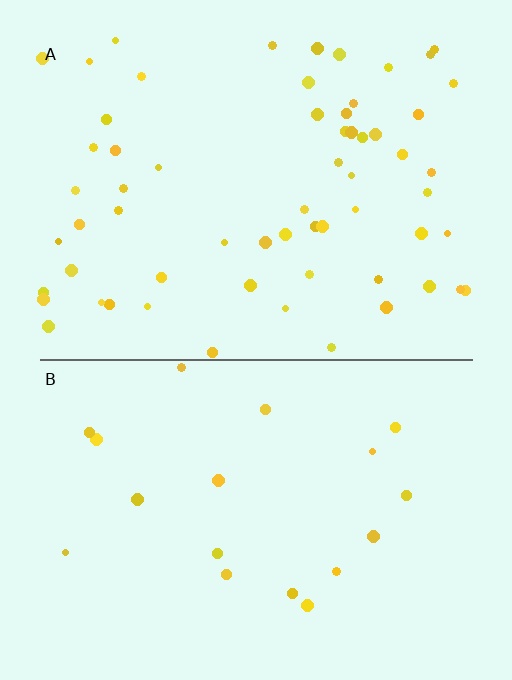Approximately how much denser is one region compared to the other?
Approximately 3.3× — region A over region B.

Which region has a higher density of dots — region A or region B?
A (the top).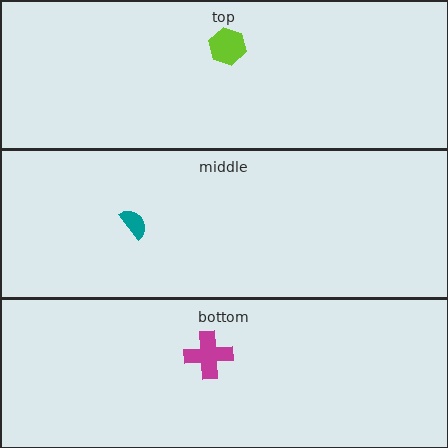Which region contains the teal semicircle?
The middle region.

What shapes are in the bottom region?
The magenta cross.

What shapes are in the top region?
The lime hexagon.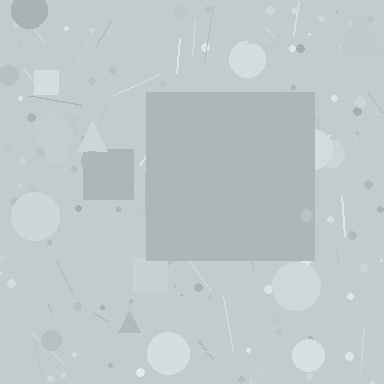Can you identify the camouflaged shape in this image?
The camouflaged shape is a square.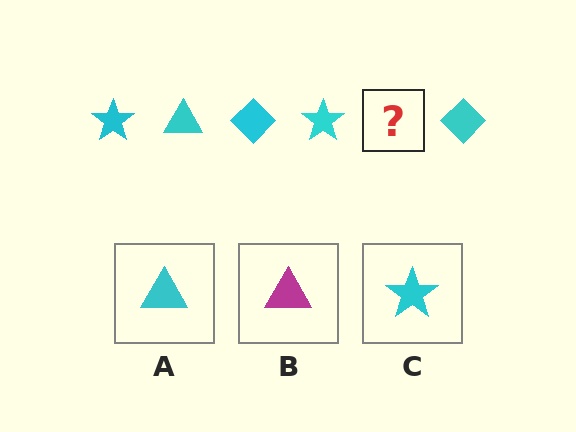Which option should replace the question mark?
Option A.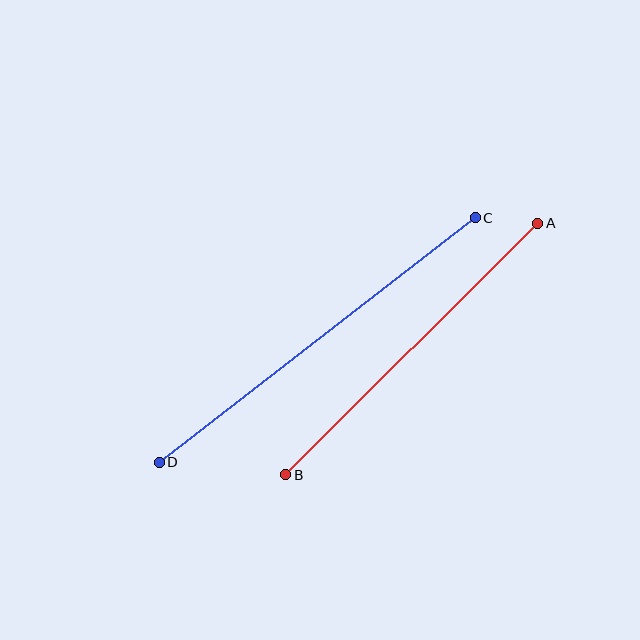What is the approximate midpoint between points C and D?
The midpoint is at approximately (317, 340) pixels.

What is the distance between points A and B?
The distance is approximately 356 pixels.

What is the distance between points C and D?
The distance is approximately 400 pixels.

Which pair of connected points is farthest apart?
Points C and D are farthest apart.